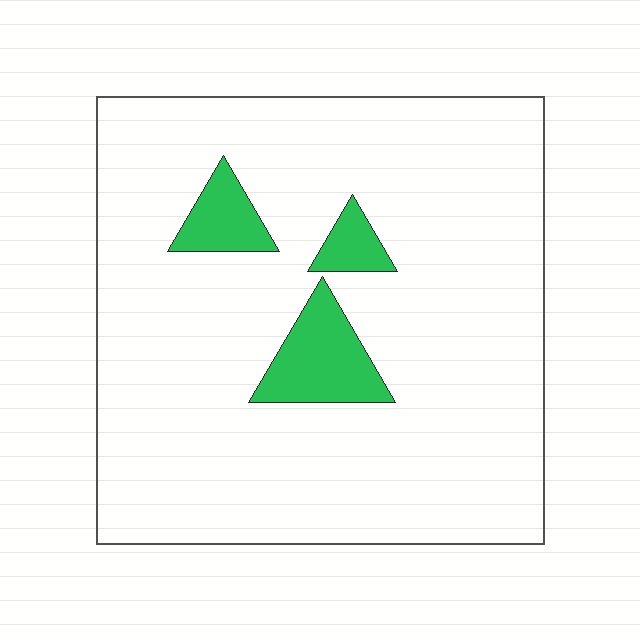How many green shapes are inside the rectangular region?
3.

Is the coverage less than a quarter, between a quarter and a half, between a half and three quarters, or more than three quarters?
Less than a quarter.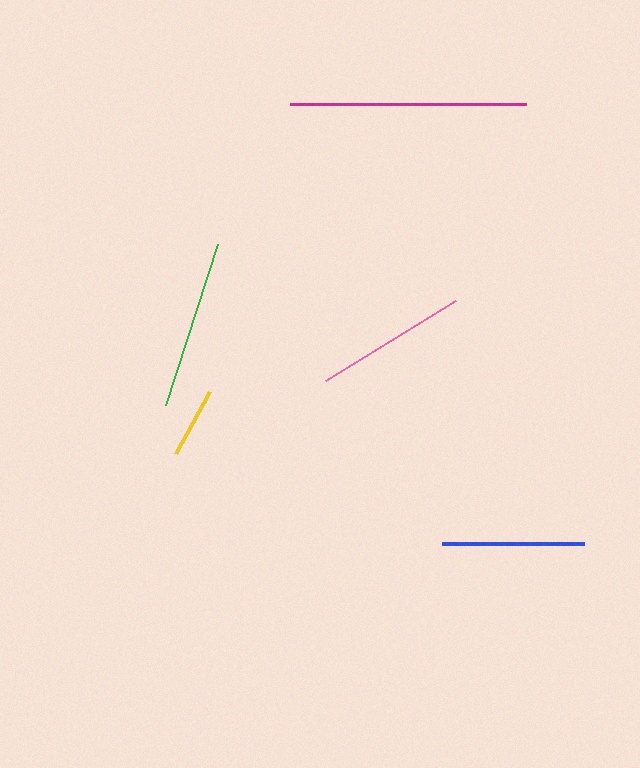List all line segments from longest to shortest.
From longest to shortest: magenta, green, pink, blue, yellow.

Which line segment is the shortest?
The yellow line is the shortest at approximately 71 pixels.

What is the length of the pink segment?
The pink segment is approximately 153 pixels long.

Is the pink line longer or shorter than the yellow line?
The pink line is longer than the yellow line.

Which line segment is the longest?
The magenta line is the longest at approximately 236 pixels.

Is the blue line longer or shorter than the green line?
The green line is longer than the blue line.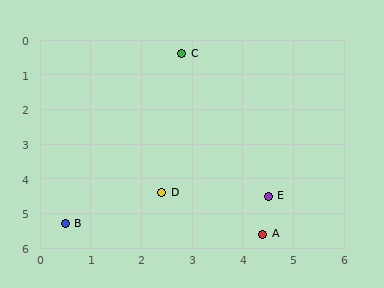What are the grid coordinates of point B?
Point B is at approximately (0.5, 5.3).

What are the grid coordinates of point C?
Point C is at approximately (2.8, 0.4).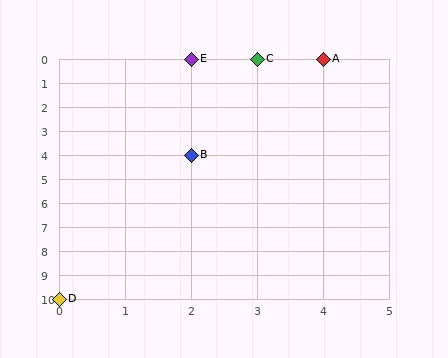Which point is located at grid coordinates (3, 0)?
Point C is at (3, 0).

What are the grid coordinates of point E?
Point E is at grid coordinates (2, 0).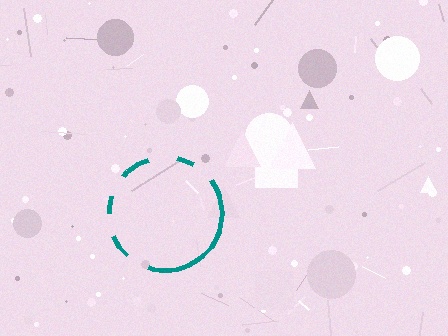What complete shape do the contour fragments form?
The contour fragments form a circle.